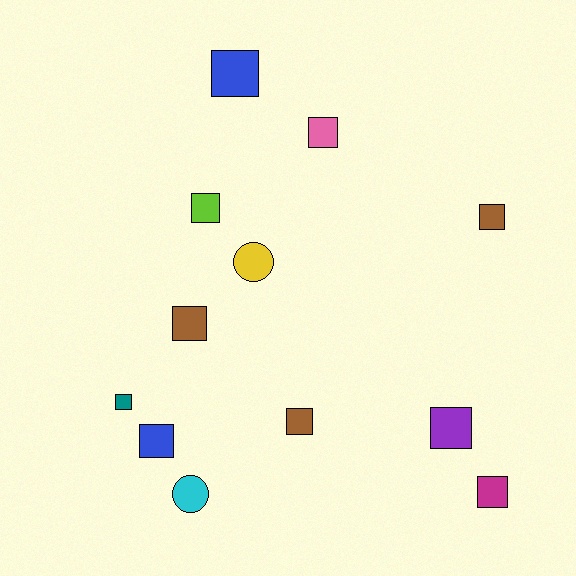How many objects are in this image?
There are 12 objects.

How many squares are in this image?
There are 10 squares.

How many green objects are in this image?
There are no green objects.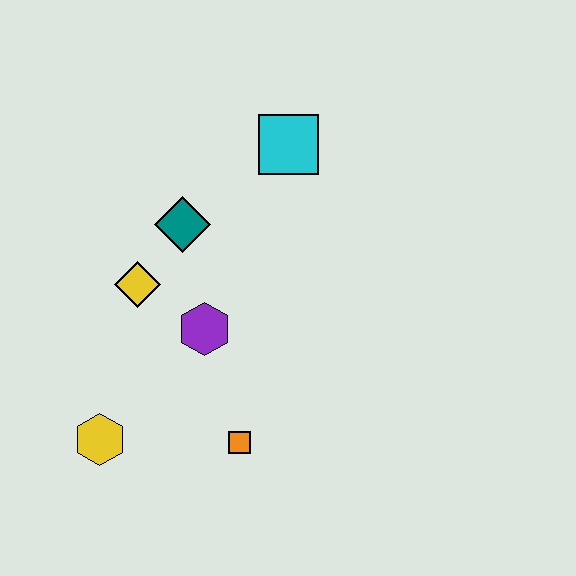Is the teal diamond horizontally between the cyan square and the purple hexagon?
No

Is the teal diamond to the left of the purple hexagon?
Yes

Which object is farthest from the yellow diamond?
The cyan square is farthest from the yellow diamond.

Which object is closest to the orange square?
The purple hexagon is closest to the orange square.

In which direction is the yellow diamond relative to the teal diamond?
The yellow diamond is below the teal diamond.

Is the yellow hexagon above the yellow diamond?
No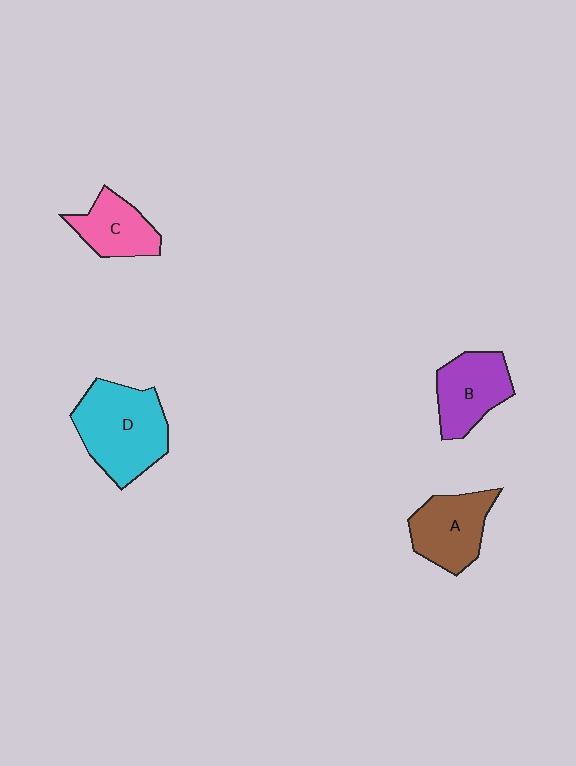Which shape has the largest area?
Shape D (cyan).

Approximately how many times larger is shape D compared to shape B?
Approximately 1.5 times.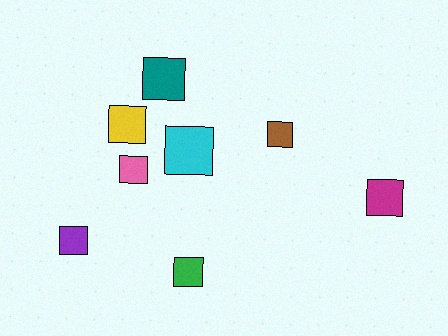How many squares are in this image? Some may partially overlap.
There are 8 squares.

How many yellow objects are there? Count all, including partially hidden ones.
There is 1 yellow object.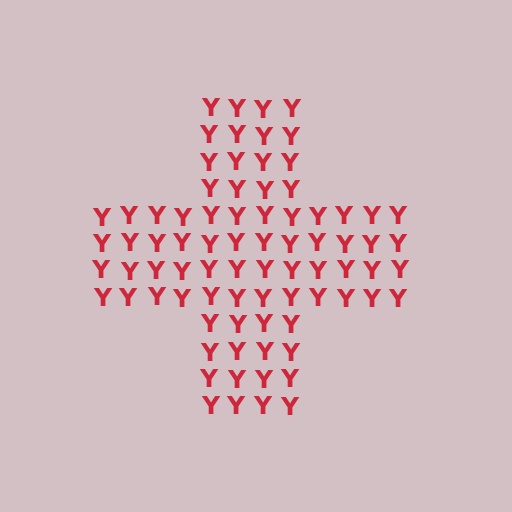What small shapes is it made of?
It is made of small letter Y's.